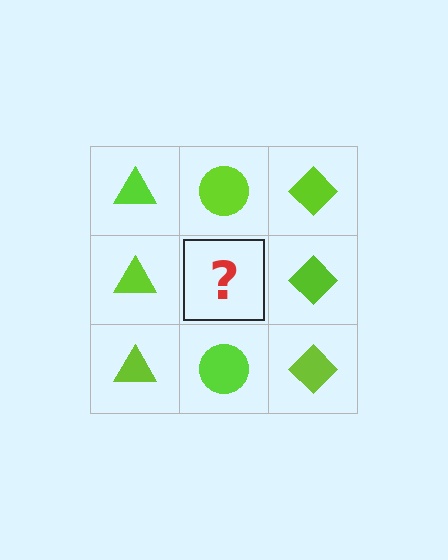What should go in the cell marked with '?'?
The missing cell should contain a lime circle.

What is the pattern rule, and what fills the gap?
The rule is that each column has a consistent shape. The gap should be filled with a lime circle.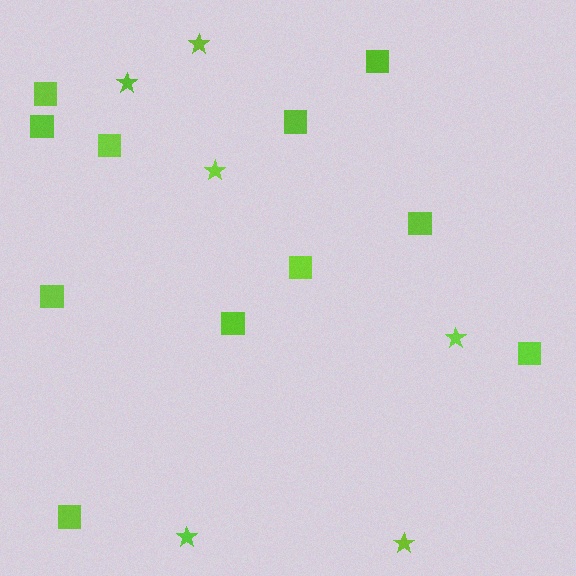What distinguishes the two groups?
There are 2 groups: one group of stars (6) and one group of squares (11).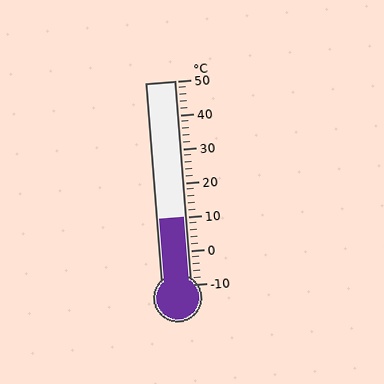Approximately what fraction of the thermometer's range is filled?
The thermometer is filled to approximately 35% of its range.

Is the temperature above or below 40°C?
The temperature is below 40°C.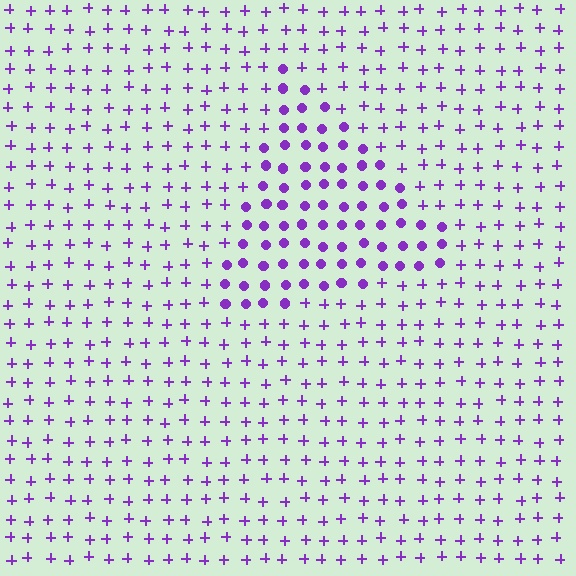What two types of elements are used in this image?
The image uses circles inside the triangle region and plus signs outside it.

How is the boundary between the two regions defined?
The boundary is defined by a change in element shape: circles inside vs. plus signs outside. All elements share the same color and spacing.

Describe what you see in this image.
The image is filled with small purple elements arranged in a uniform grid. A triangle-shaped region contains circles, while the surrounding area contains plus signs. The boundary is defined purely by the change in element shape.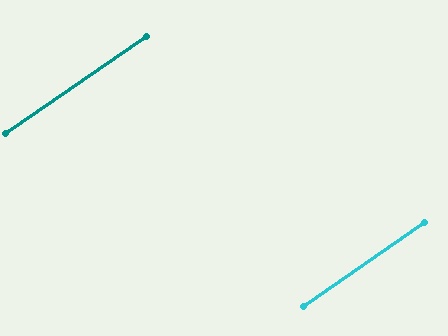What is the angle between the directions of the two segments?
Approximately 0 degrees.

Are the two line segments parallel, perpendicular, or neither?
Parallel — their directions differ by only 0.1°.